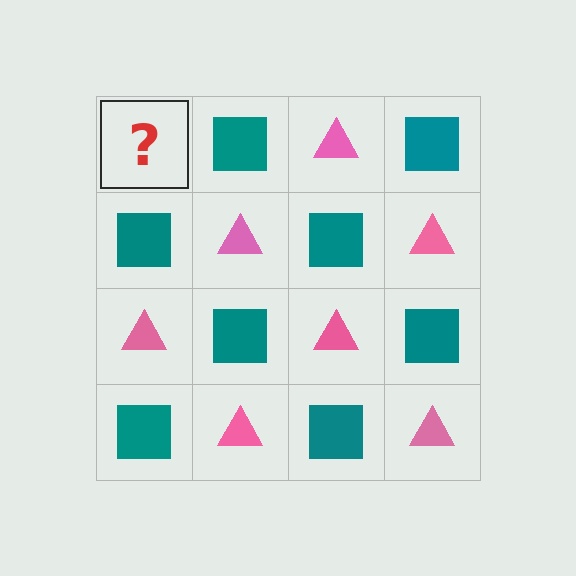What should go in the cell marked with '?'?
The missing cell should contain a pink triangle.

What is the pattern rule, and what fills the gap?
The rule is that it alternates pink triangle and teal square in a checkerboard pattern. The gap should be filled with a pink triangle.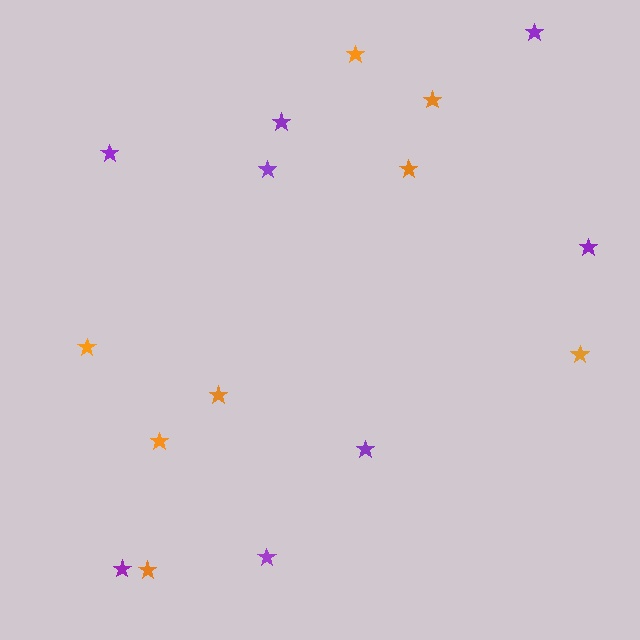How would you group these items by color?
There are 2 groups: one group of purple stars (8) and one group of orange stars (8).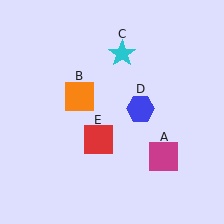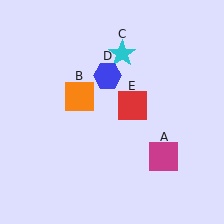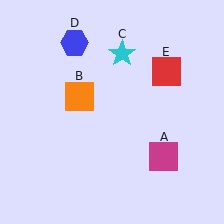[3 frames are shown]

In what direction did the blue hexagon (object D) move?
The blue hexagon (object D) moved up and to the left.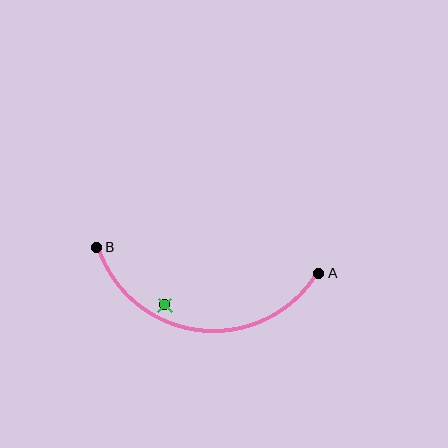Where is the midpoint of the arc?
The arc midpoint is the point on the curve farthest from the straight line joining A and B. It sits below that line.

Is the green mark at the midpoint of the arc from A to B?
No — the green mark does not lie on the arc at all. It sits slightly inside the curve.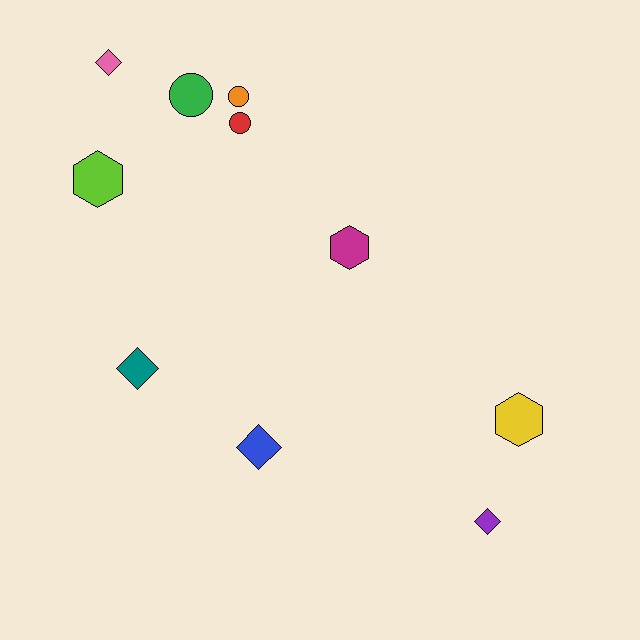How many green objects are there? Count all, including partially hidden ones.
There is 1 green object.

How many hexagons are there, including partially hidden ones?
There are 3 hexagons.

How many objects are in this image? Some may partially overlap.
There are 10 objects.